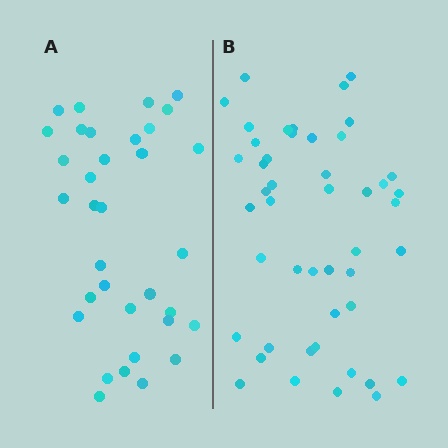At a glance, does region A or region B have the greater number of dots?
Region B (the right region) has more dots.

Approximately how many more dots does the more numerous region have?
Region B has approximately 15 more dots than region A.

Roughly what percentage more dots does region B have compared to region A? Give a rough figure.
About 40% more.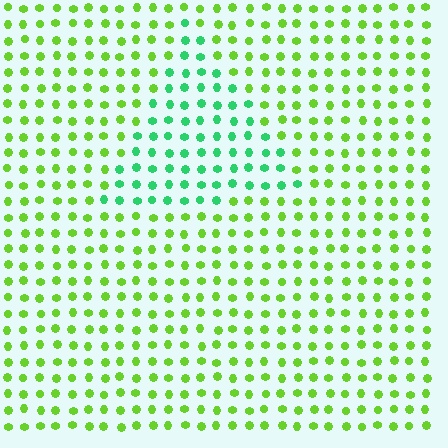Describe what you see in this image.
The image is filled with small lime elements in a uniform arrangement. A triangle-shaped region is visible where the elements are tinted to a slightly different hue, forming a subtle color boundary.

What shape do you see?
I see a triangle.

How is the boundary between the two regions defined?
The boundary is defined purely by a slight shift in hue (about 45 degrees). Spacing, size, and orientation are identical on both sides.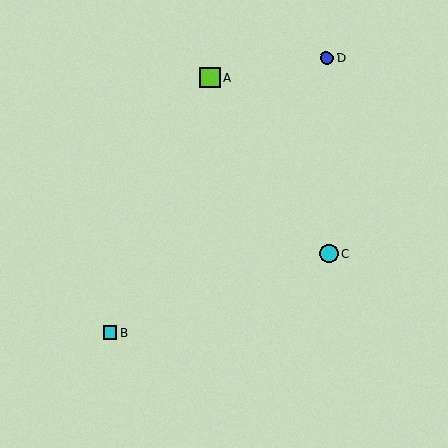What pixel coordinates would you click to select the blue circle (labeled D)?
Click at (327, 58) to select the blue circle D.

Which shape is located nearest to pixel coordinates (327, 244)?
The cyan circle (labeled C) at (329, 254) is nearest to that location.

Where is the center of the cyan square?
The center of the cyan square is at (110, 333).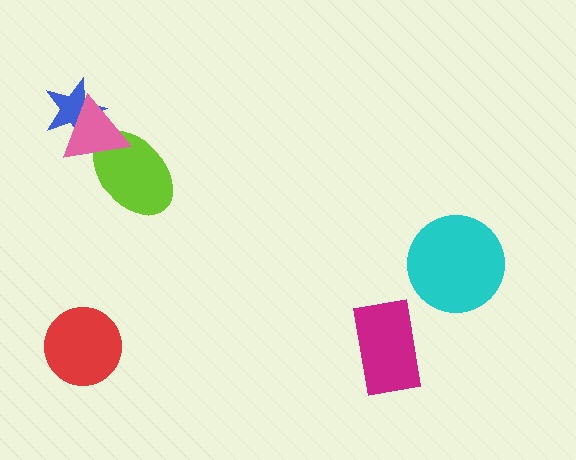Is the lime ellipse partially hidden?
Yes, it is partially covered by another shape.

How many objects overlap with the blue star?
1 object overlaps with the blue star.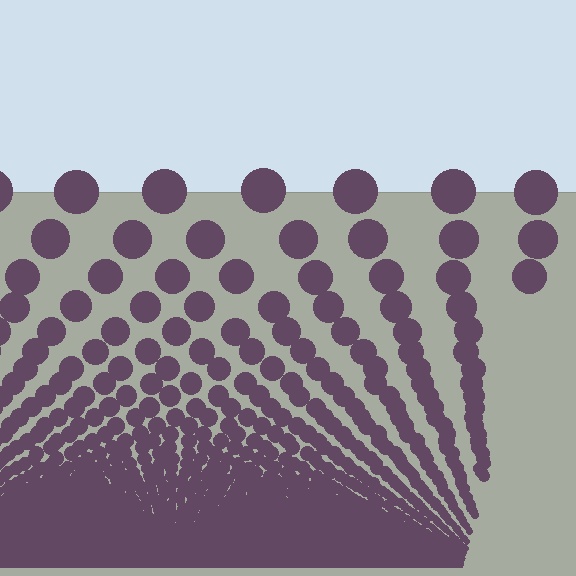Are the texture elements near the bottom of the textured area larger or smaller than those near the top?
Smaller. The gradient is inverted — elements near the bottom are smaller and denser.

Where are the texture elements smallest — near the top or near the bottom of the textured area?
Near the bottom.